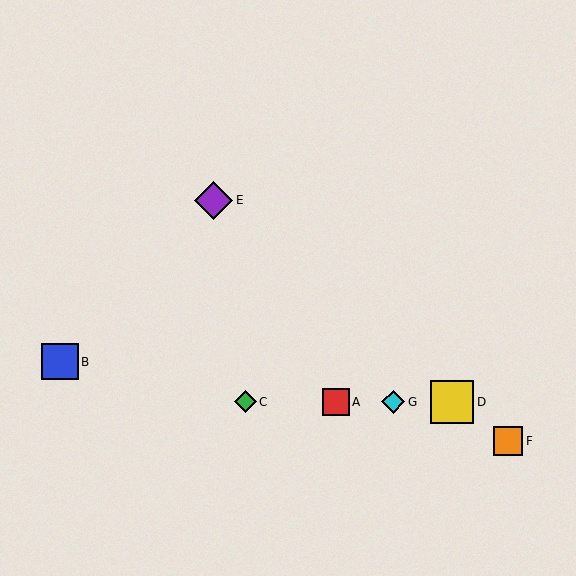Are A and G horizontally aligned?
Yes, both are at y≈402.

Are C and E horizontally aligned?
No, C is at y≈402 and E is at y≈200.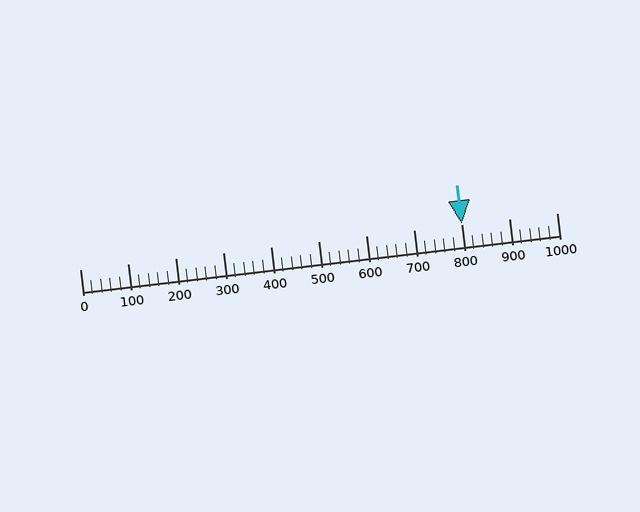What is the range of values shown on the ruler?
The ruler shows values from 0 to 1000.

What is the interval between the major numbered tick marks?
The major tick marks are spaced 100 units apart.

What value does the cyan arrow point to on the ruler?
The cyan arrow points to approximately 800.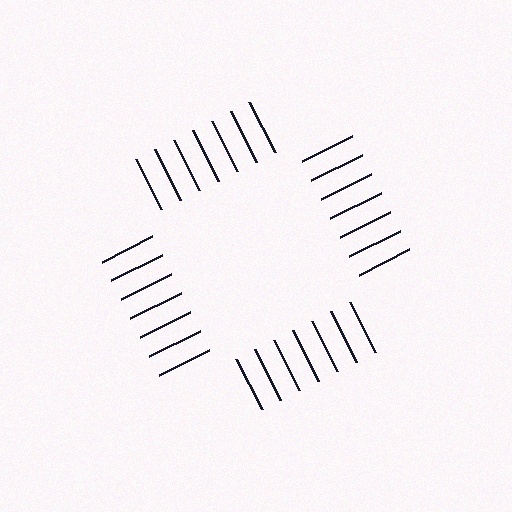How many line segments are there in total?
28 — 7 along each of the 4 edges.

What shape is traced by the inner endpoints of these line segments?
An illusory square — the line segments terminate on its edges but no continuous stroke is drawn.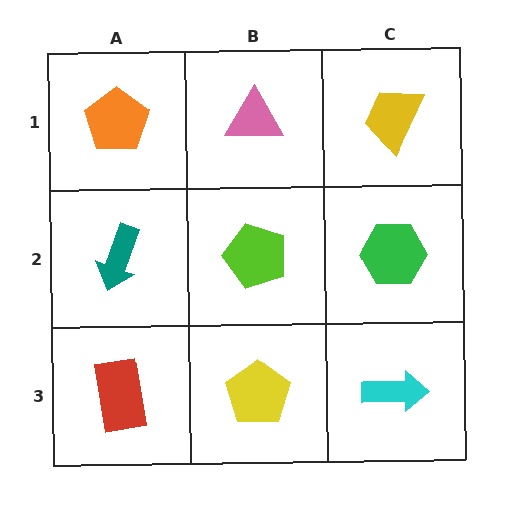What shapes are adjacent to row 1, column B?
A lime pentagon (row 2, column B), an orange pentagon (row 1, column A), a yellow trapezoid (row 1, column C).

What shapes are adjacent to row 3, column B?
A lime pentagon (row 2, column B), a red rectangle (row 3, column A), a cyan arrow (row 3, column C).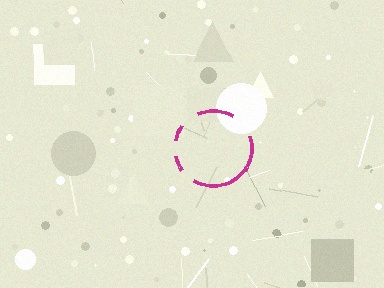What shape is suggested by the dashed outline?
The dashed outline suggests a circle.